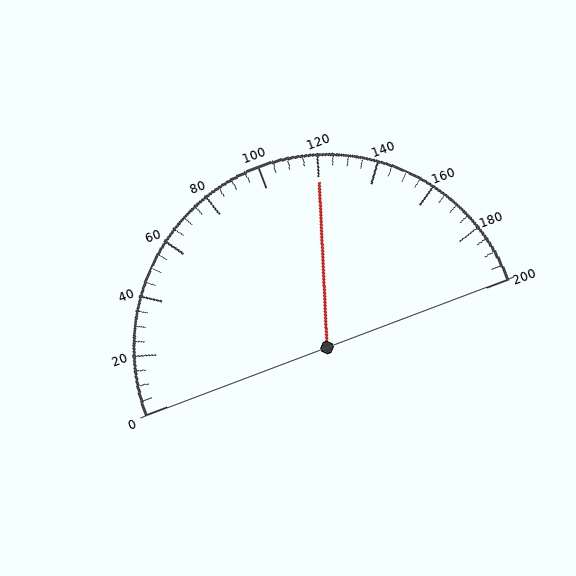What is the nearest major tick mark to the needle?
The nearest major tick mark is 120.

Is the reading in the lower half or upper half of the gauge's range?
The reading is in the upper half of the range (0 to 200).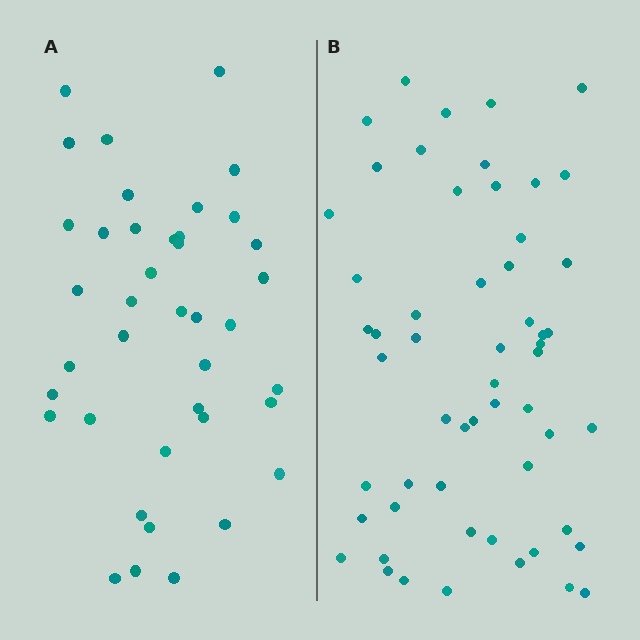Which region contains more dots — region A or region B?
Region B (the right region) has more dots.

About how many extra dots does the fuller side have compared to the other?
Region B has approximately 15 more dots than region A.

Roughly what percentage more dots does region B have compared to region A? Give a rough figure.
About 40% more.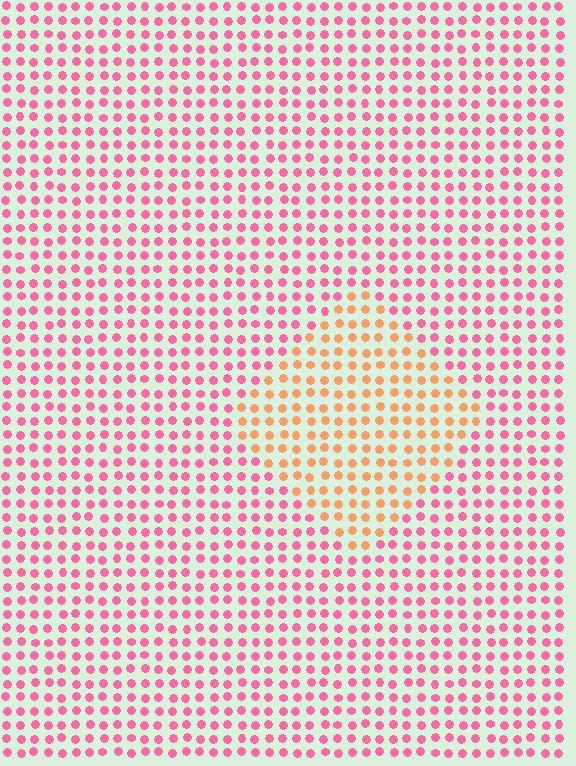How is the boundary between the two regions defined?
The boundary is defined purely by a slight shift in hue (about 49 degrees). Spacing, size, and orientation are identical on both sides.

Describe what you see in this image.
The image is filled with small pink elements in a uniform arrangement. A diamond-shaped region is visible where the elements are tinted to a slightly different hue, forming a subtle color boundary.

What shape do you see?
I see a diamond.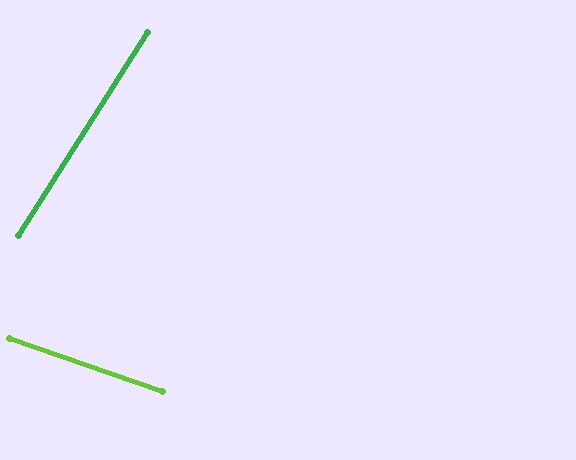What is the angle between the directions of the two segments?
Approximately 77 degrees.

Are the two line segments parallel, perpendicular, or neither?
Neither parallel nor perpendicular — they differ by about 77°.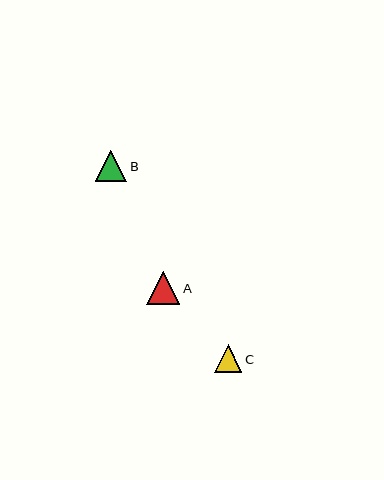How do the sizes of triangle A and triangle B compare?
Triangle A and triangle B are approximately the same size.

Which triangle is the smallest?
Triangle C is the smallest with a size of approximately 28 pixels.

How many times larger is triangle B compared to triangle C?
Triangle B is approximately 1.1 times the size of triangle C.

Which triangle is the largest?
Triangle A is the largest with a size of approximately 33 pixels.